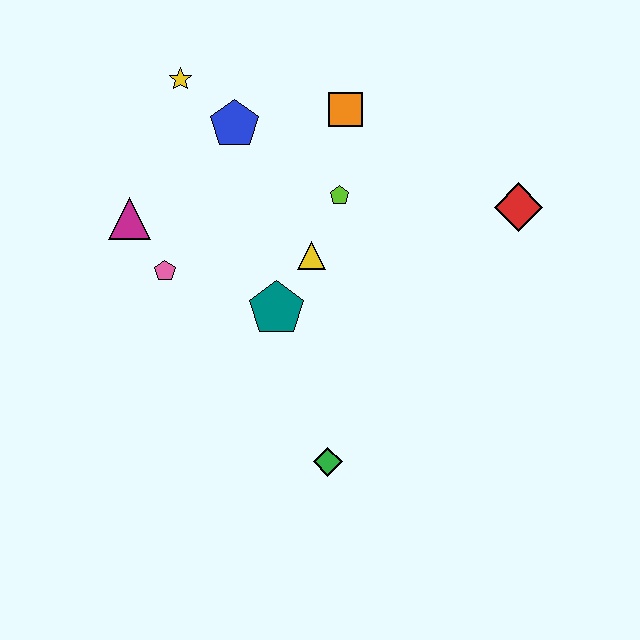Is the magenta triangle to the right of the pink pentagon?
No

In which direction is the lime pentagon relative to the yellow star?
The lime pentagon is to the right of the yellow star.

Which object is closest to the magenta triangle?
The pink pentagon is closest to the magenta triangle.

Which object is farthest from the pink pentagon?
The red diamond is farthest from the pink pentagon.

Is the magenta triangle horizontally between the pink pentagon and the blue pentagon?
No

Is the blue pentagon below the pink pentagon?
No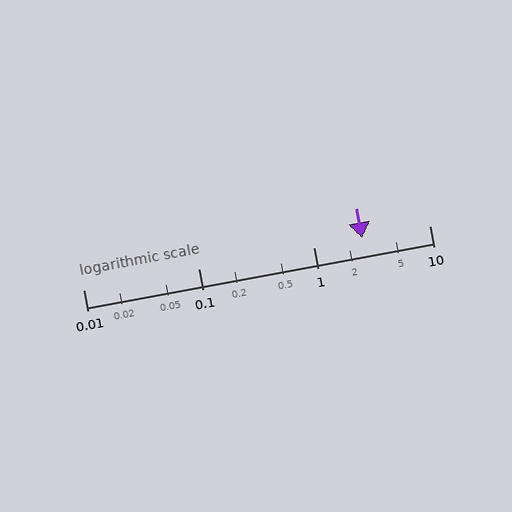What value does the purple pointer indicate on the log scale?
The pointer indicates approximately 2.6.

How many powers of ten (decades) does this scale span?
The scale spans 3 decades, from 0.01 to 10.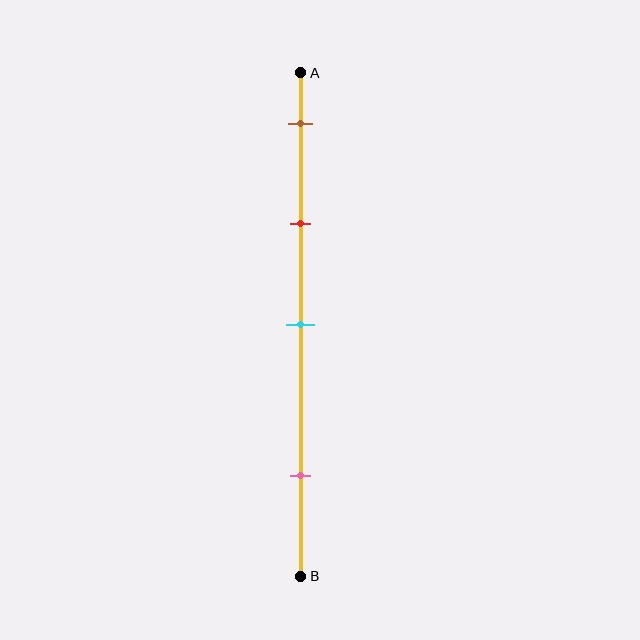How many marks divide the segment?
There are 4 marks dividing the segment.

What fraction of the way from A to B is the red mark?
The red mark is approximately 30% (0.3) of the way from A to B.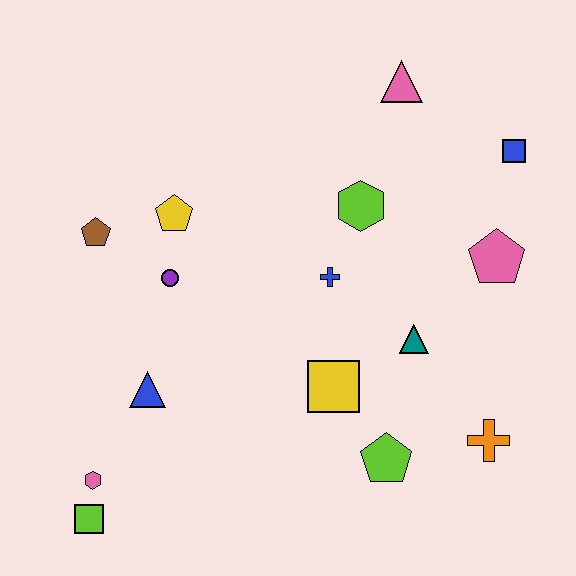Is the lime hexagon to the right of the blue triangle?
Yes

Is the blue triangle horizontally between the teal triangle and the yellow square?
No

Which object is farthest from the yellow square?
The pink triangle is farthest from the yellow square.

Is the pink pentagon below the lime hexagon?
Yes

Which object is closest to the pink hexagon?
The lime square is closest to the pink hexagon.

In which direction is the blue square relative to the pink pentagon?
The blue square is above the pink pentagon.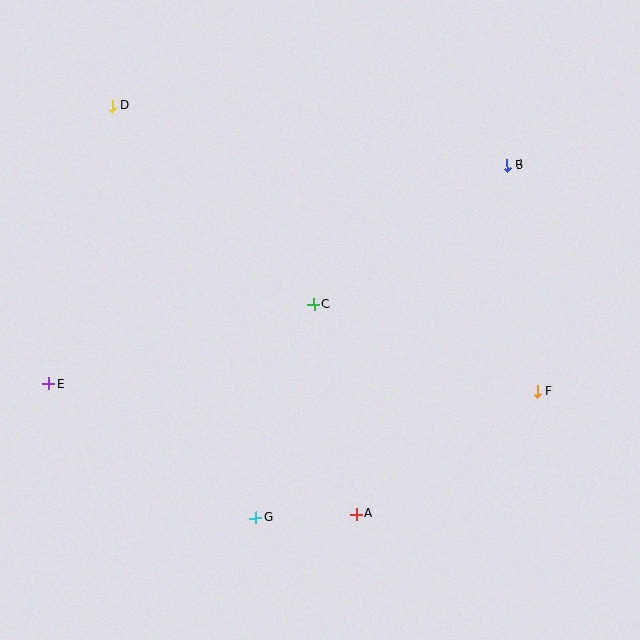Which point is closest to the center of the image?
Point C at (314, 305) is closest to the center.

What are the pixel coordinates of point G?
Point G is at (256, 518).